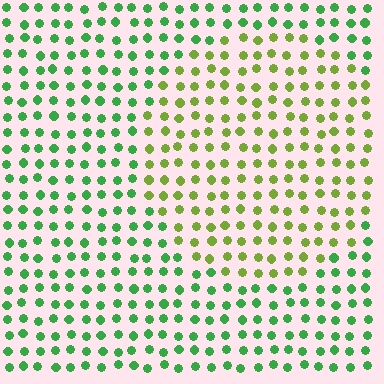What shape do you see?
I see a circle.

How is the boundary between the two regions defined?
The boundary is defined purely by a slight shift in hue (about 41 degrees). Spacing, size, and orientation are identical on both sides.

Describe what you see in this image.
The image is filled with small green elements in a uniform arrangement. A circle-shaped region is visible where the elements are tinted to a slightly different hue, forming a subtle color boundary.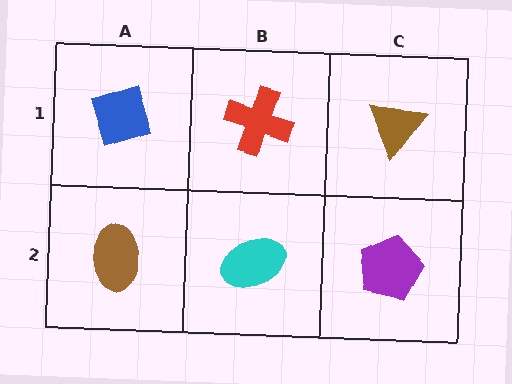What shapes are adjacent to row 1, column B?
A cyan ellipse (row 2, column B), a blue diamond (row 1, column A), a brown triangle (row 1, column C).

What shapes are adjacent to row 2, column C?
A brown triangle (row 1, column C), a cyan ellipse (row 2, column B).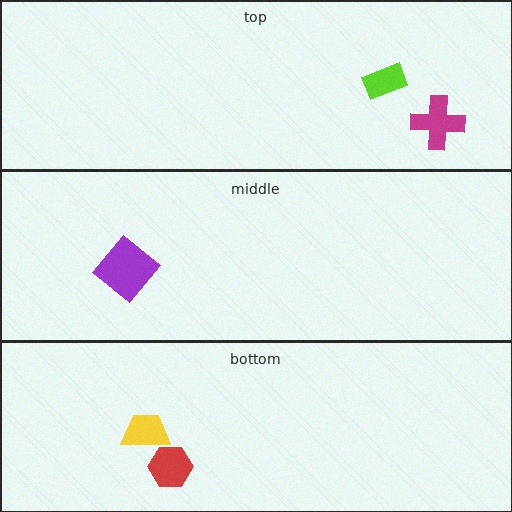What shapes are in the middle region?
The purple diamond.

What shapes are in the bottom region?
The yellow trapezoid, the red hexagon.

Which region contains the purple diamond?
The middle region.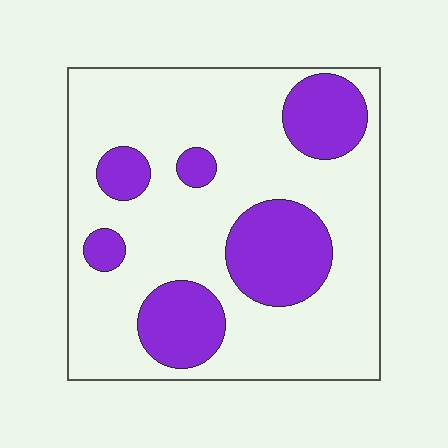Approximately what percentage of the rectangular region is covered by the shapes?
Approximately 25%.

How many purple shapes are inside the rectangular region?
6.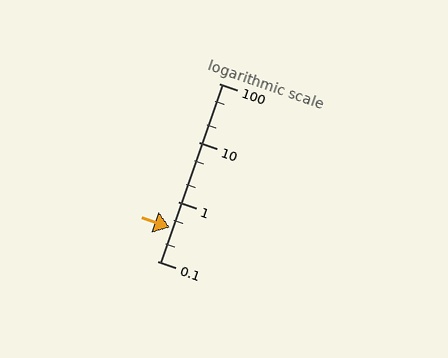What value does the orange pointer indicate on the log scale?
The pointer indicates approximately 0.37.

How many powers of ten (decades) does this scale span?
The scale spans 3 decades, from 0.1 to 100.